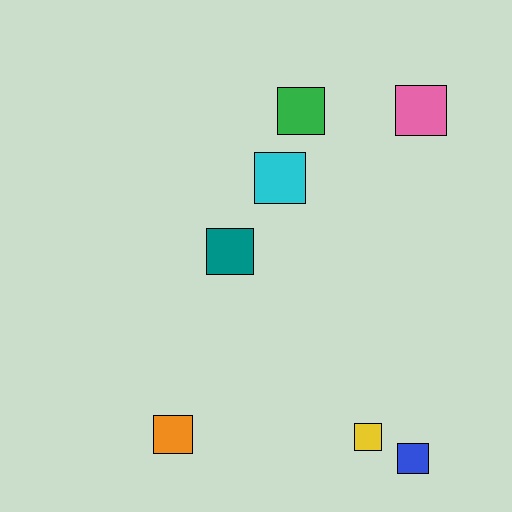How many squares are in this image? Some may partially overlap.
There are 7 squares.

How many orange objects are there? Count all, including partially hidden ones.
There is 1 orange object.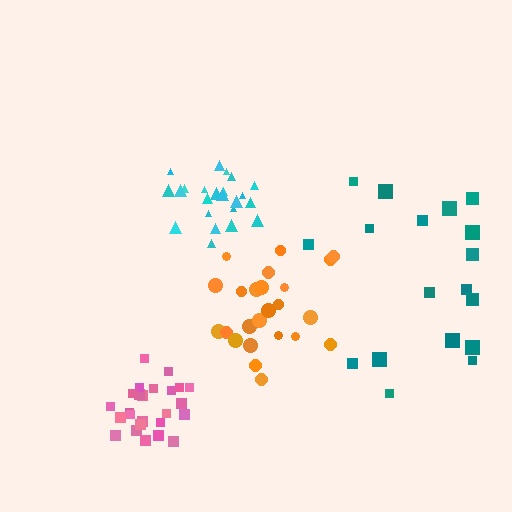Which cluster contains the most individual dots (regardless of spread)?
Orange (25).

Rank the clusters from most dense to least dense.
cyan, pink, orange, teal.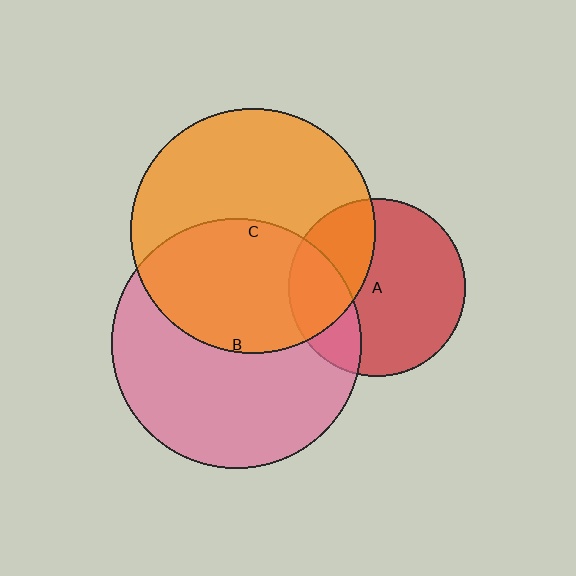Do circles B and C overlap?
Yes.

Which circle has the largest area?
Circle B (pink).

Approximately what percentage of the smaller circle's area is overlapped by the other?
Approximately 45%.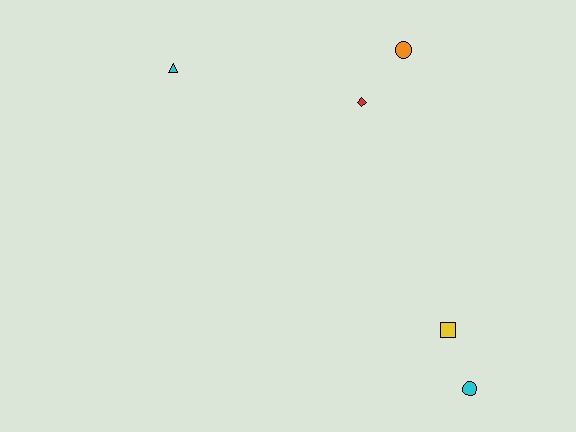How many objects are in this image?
There are 5 objects.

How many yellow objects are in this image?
There is 1 yellow object.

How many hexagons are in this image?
There are no hexagons.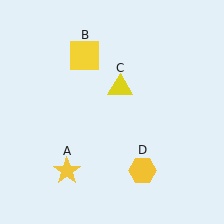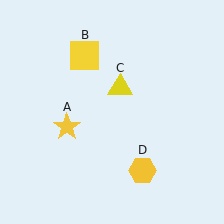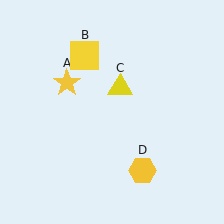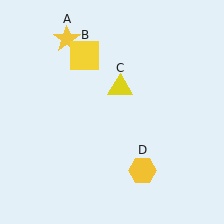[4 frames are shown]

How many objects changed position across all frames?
1 object changed position: yellow star (object A).